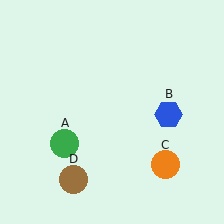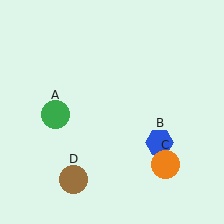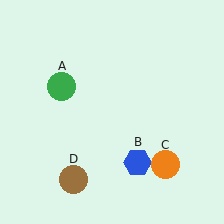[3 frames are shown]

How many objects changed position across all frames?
2 objects changed position: green circle (object A), blue hexagon (object B).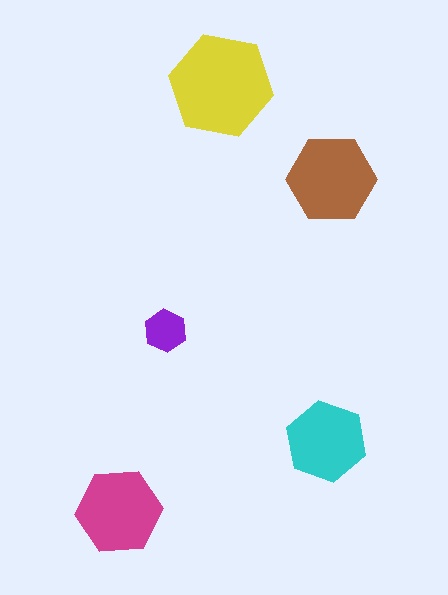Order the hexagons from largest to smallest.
the yellow one, the brown one, the magenta one, the cyan one, the purple one.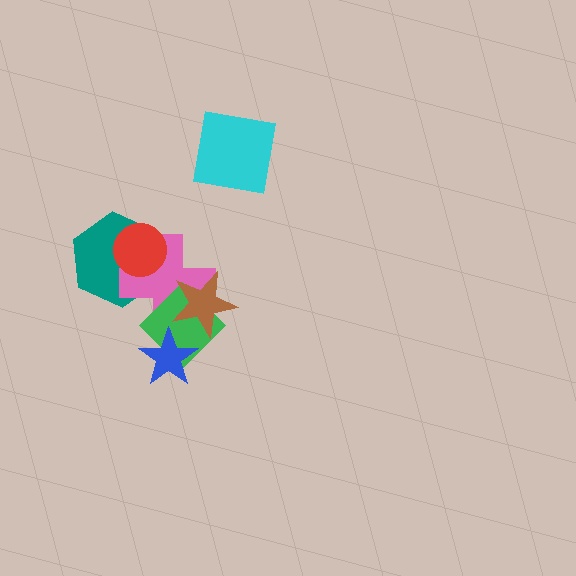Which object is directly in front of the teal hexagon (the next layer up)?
The pink cross is directly in front of the teal hexagon.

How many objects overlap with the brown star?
2 objects overlap with the brown star.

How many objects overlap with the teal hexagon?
2 objects overlap with the teal hexagon.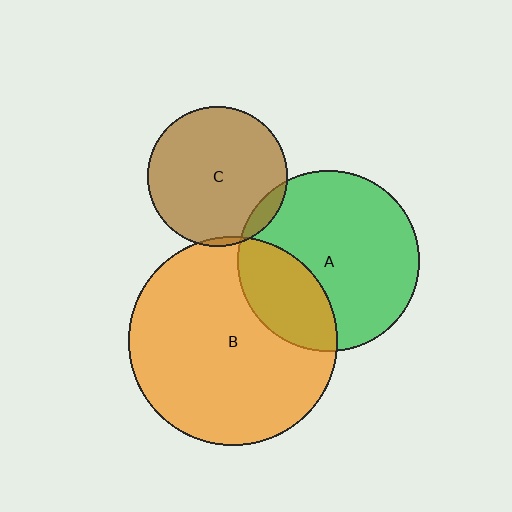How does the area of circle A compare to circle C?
Approximately 1.7 times.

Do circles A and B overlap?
Yes.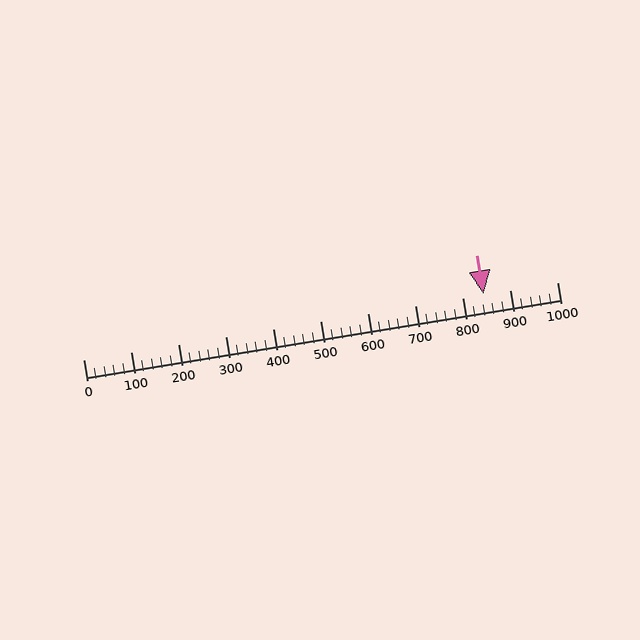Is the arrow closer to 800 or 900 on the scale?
The arrow is closer to 800.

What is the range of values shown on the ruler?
The ruler shows values from 0 to 1000.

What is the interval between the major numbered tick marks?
The major tick marks are spaced 100 units apart.